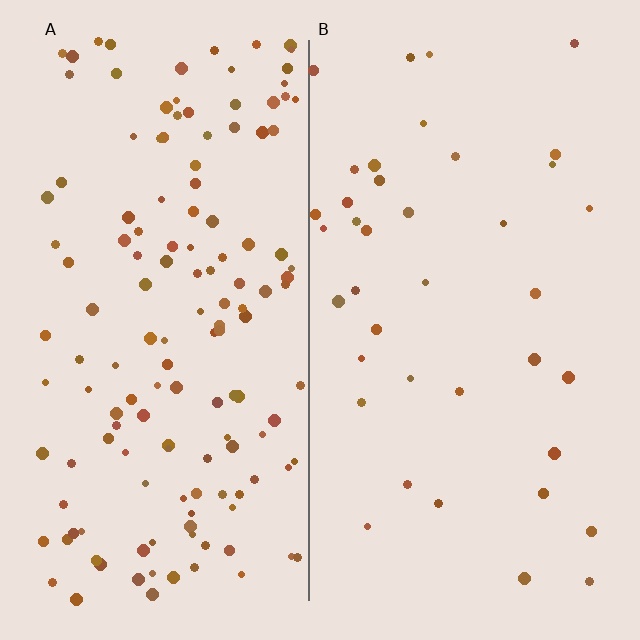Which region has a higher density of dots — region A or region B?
A (the left).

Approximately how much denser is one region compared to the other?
Approximately 3.6× — region A over region B.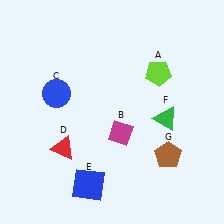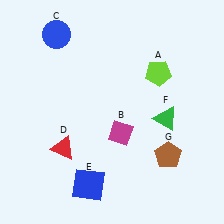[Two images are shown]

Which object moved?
The blue circle (C) moved up.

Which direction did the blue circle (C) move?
The blue circle (C) moved up.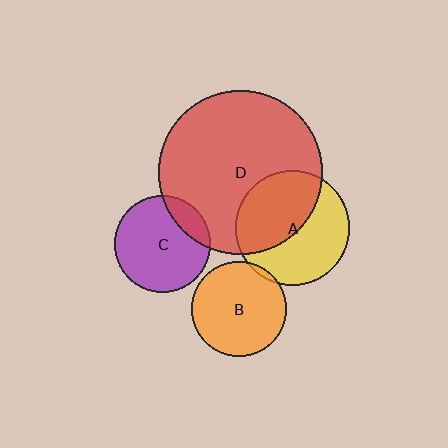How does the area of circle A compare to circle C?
Approximately 1.4 times.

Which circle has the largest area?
Circle D (red).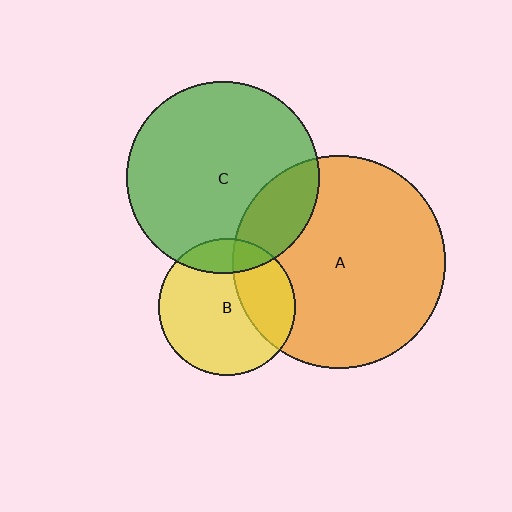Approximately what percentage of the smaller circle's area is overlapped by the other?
Approximately 30%.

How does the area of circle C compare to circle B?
Approximately 2.0 times.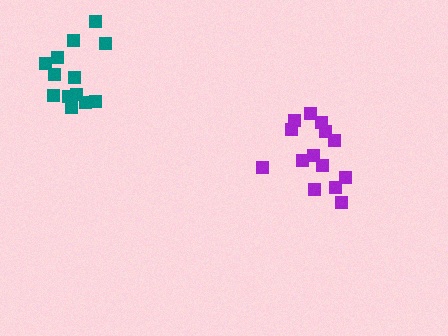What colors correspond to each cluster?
The clusters are colored: purple, teal.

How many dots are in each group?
Group 1: 14 dots, Group 2: 13 dots (27 total).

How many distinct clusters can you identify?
There are 2 distinct clusters.